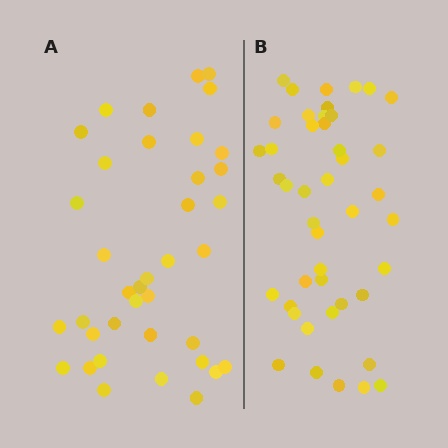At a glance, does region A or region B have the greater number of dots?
Region B (the right region) has more dots.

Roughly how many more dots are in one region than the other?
Region B has about 6 more dots than region A.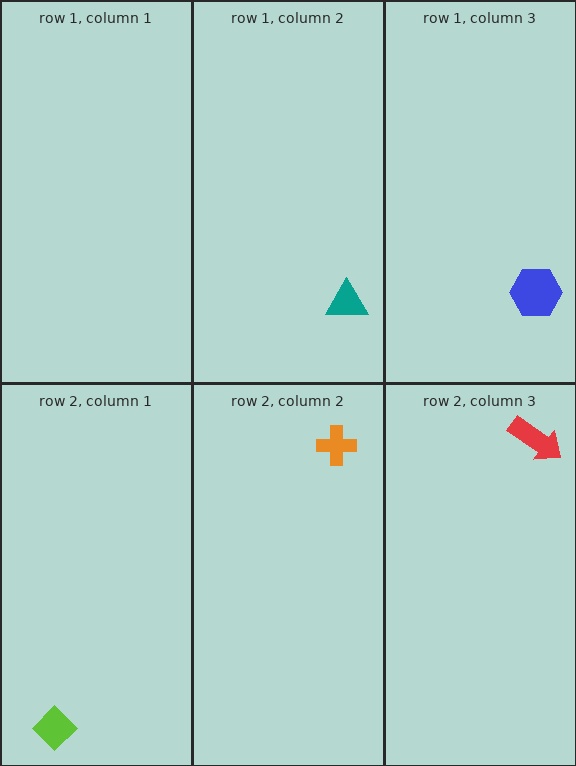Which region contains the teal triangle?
The row 1, column 2 region.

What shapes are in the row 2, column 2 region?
The orange cross.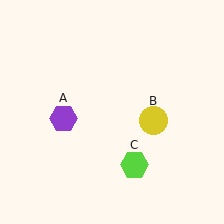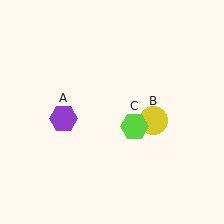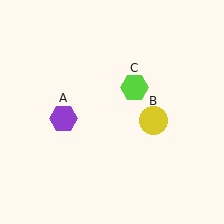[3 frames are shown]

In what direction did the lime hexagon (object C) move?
The lime hexagon (object C) moved up.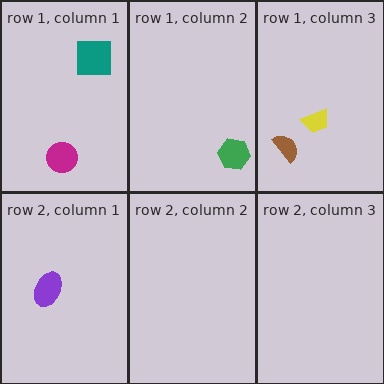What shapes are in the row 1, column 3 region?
The yellow trapezoid, the brown semicircle.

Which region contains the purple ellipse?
The row 2, column 1 region.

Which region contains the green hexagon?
The row 1, column 2 region.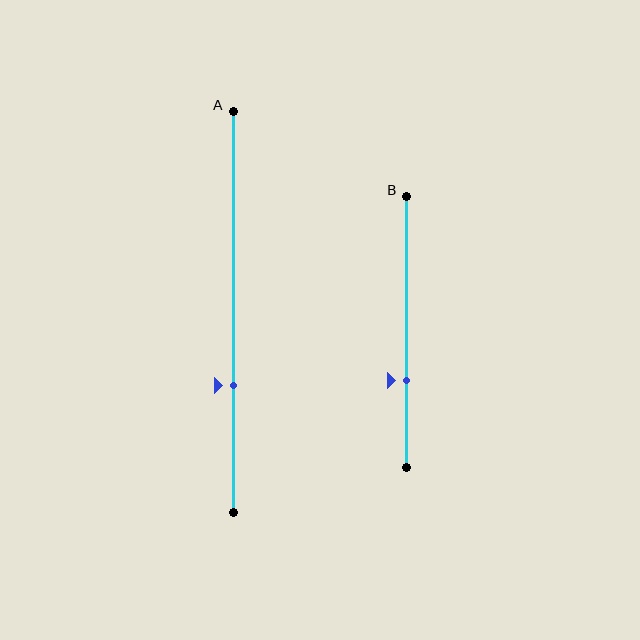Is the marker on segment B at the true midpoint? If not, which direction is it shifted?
No, the marker on segment B is shifted downward by about 18% of the segment length.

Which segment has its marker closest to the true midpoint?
Segment B has its marker closest to the true midpoint.